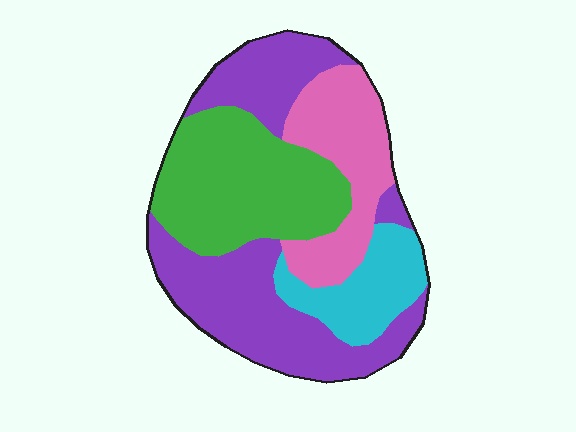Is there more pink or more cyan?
Pink.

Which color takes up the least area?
Cyan, at roughly 15%.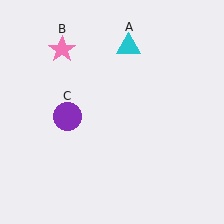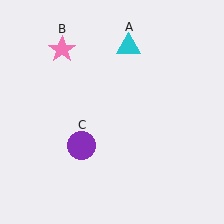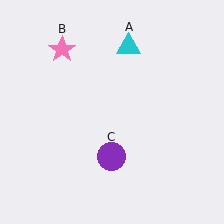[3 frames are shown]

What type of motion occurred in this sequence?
The purple circle (object C) rotated counterclockwise around the center of the scene.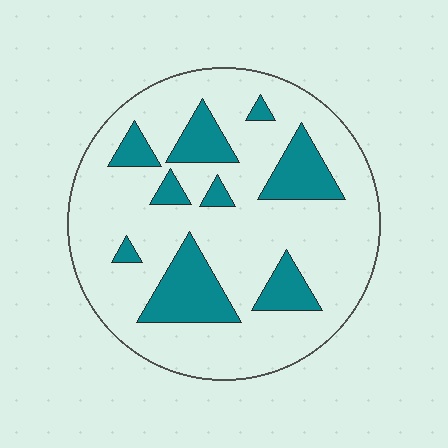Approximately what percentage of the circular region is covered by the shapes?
Approximately 20%.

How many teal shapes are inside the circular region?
9.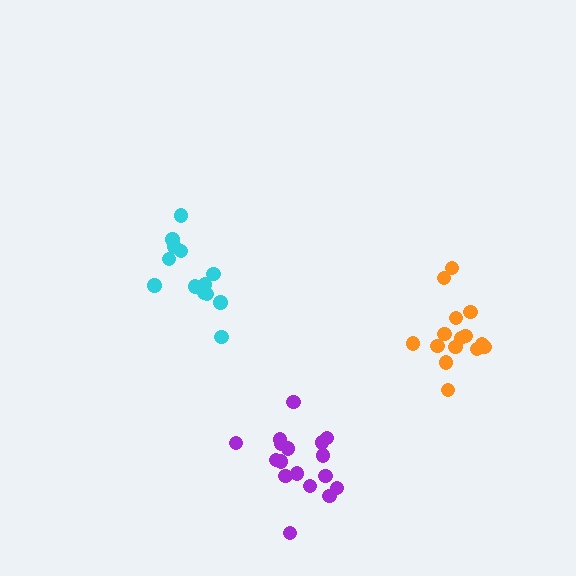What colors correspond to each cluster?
The clusters are colored: cyan, orange, purple.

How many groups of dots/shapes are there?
There are 3 groups.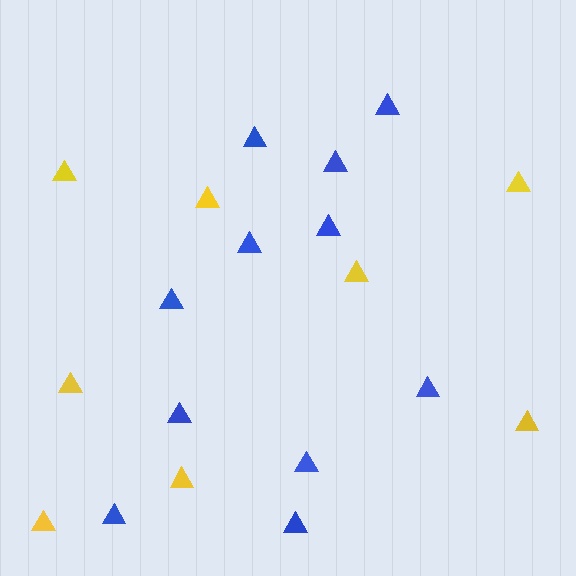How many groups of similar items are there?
There are 2 groups: one group of blue triangles (11) and one group of yellow triangles (8).